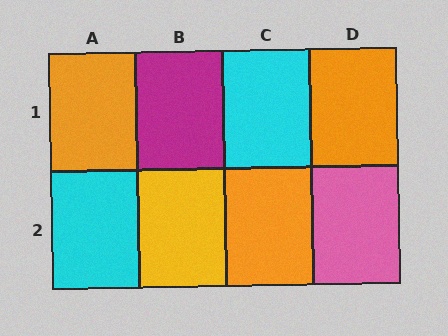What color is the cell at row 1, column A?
Orange.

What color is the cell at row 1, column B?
Magenta.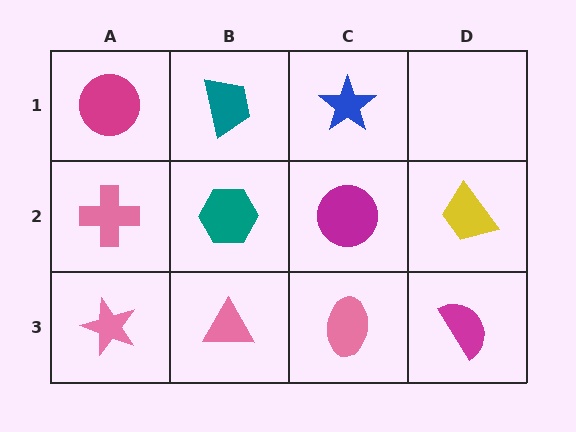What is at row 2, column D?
A yellow trapezoid.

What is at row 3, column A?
A pink star.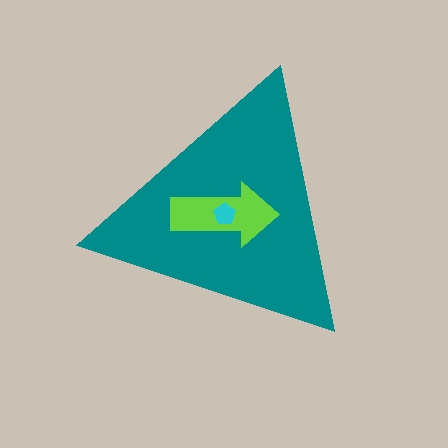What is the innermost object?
The cyan pentagon.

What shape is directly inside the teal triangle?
The lime arrow.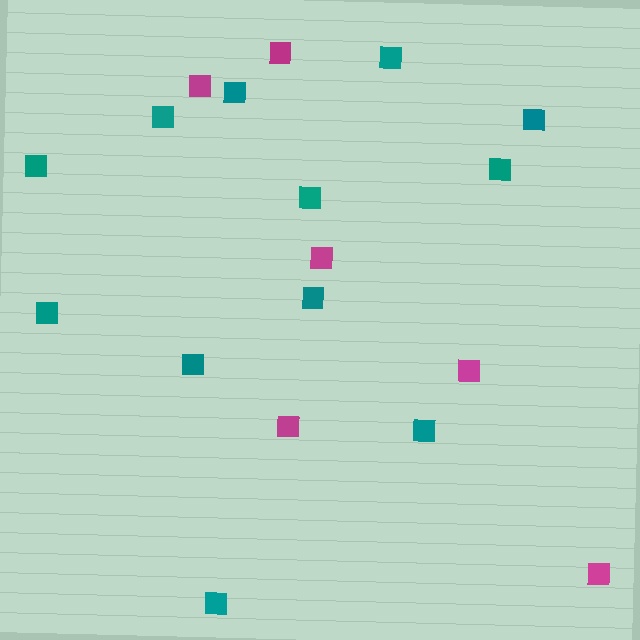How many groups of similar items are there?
There are 2 groups: one group of magenta squares (6) and one group of teal squares (12).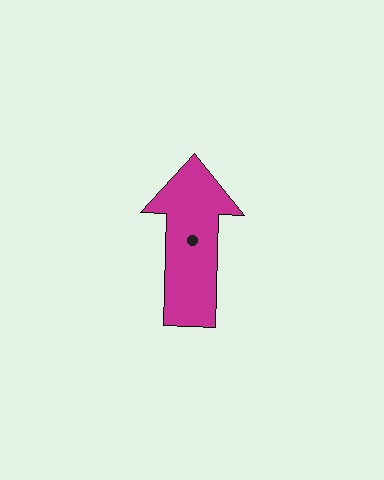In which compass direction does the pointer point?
North.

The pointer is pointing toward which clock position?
Roughly 12 o'clock.